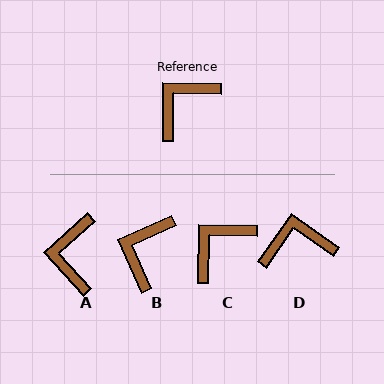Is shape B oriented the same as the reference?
No, it is off by about 24 degrees.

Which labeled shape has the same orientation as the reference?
C.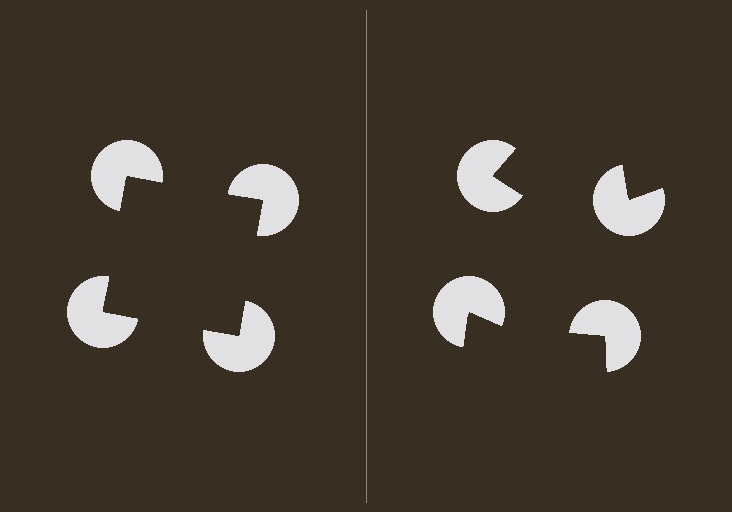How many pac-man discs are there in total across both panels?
8 — 4 on each side.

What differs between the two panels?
The pac-man discs are positioned identically on both sides; only the wedge orientations differ. On the left they align to a square; on the right they are misaligned.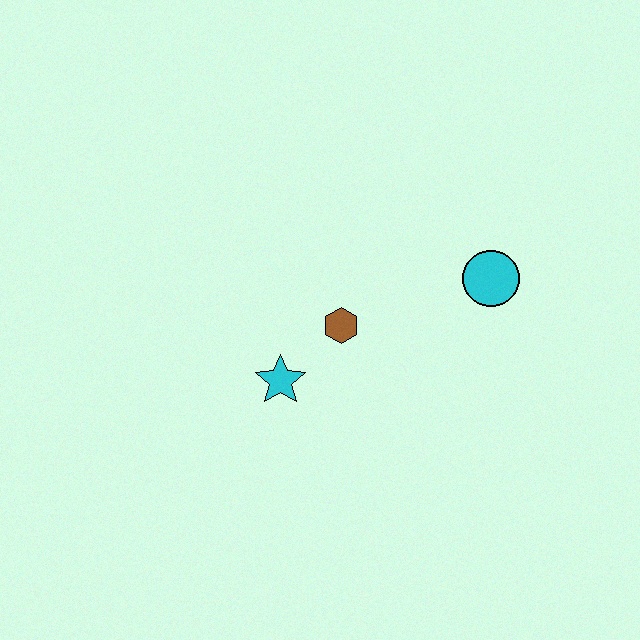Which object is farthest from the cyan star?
The cyan circle is farthest from the cyan star.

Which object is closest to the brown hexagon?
The cyan star is closest to the brown hexagon.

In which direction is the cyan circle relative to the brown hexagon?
The cyan circle is to the right of the brown hexagon.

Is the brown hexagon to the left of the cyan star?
No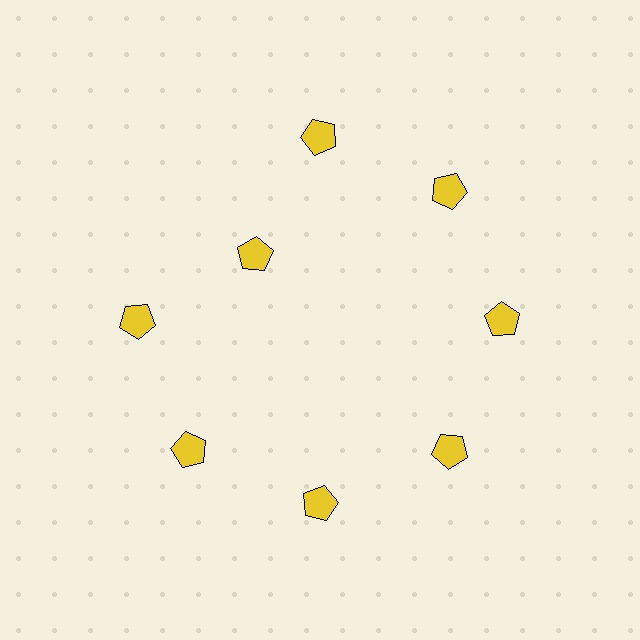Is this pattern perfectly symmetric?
No. The 8 yellow pentagons are arranged in a ring, but one element near the 10 o'clock position is pulled inward toward the center, breaking the 8-fold rotational symmetry.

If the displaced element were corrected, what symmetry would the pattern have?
It would have 8-fold rotational symmetry — the pattern would map onto itself every 45 degrees.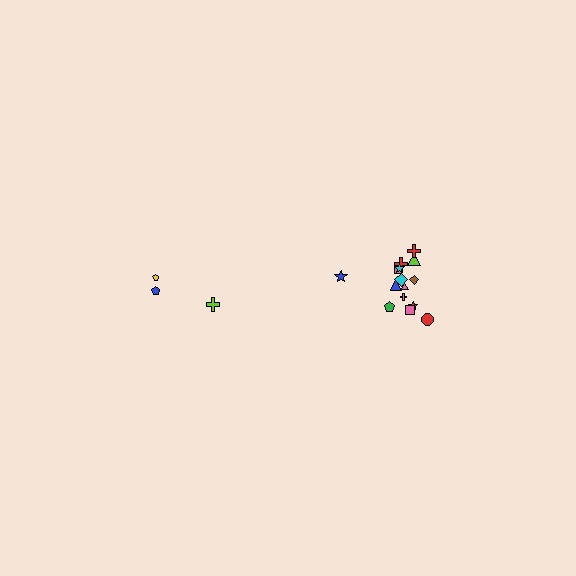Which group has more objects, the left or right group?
The right group.